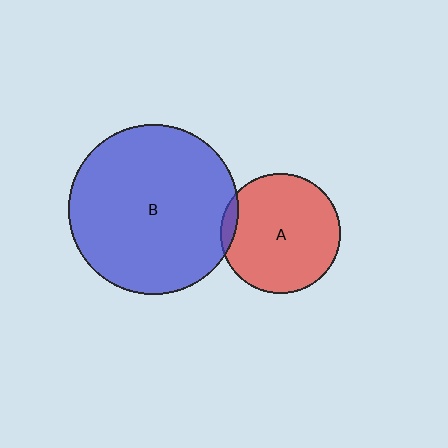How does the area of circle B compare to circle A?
Approximately 2.0 times.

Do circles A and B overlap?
Yes.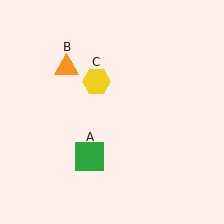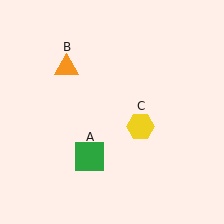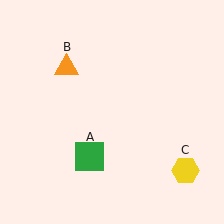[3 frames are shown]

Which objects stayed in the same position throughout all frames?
Green square (object A) and orange triangle (object B) remained stationary.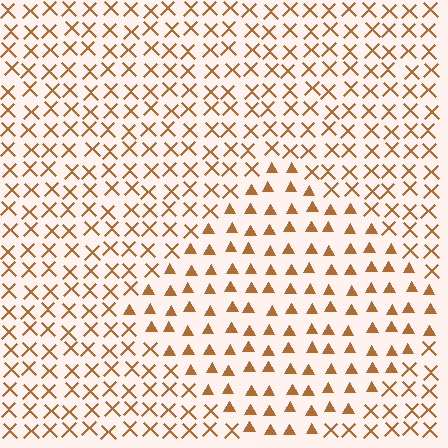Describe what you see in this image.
The image is filled with small brown elements arranged in a uniform grid. A diamond-shaped region contains triangles, while the surrounding area contains X marks. The boundary is defined purely by the change in element shape.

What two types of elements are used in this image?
The image uses triangles inside the diamond region and X marks outside it.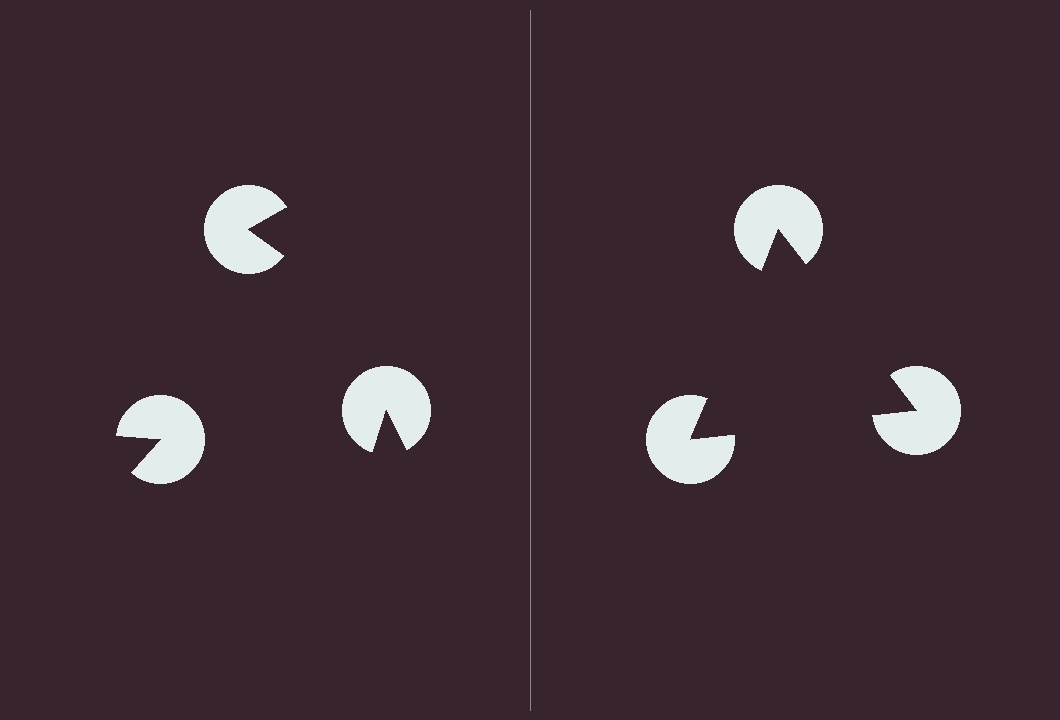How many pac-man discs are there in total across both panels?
6 — 3 on each side.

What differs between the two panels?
The pac-man discs are positioned identically on both sides; only the wedge orientations differ. On the right they align to a triangle; on the left they are misaligned.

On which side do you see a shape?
An illusory triangle appears on the right side. On the left side the wedge cuts are rotated, so no coherent shape forms.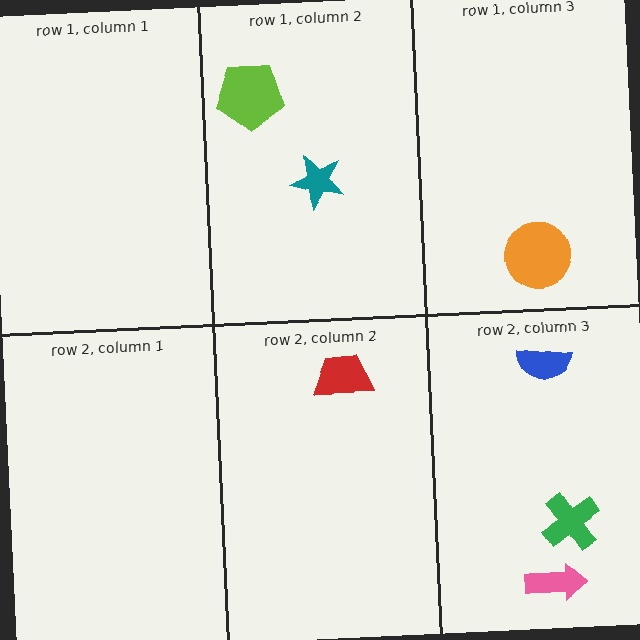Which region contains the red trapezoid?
The row 2, column 2 region.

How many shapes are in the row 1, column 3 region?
1.